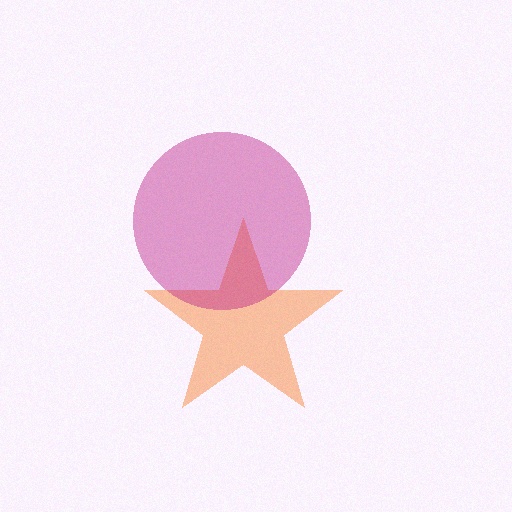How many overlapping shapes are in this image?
There are 2 overlapping shapes in the image.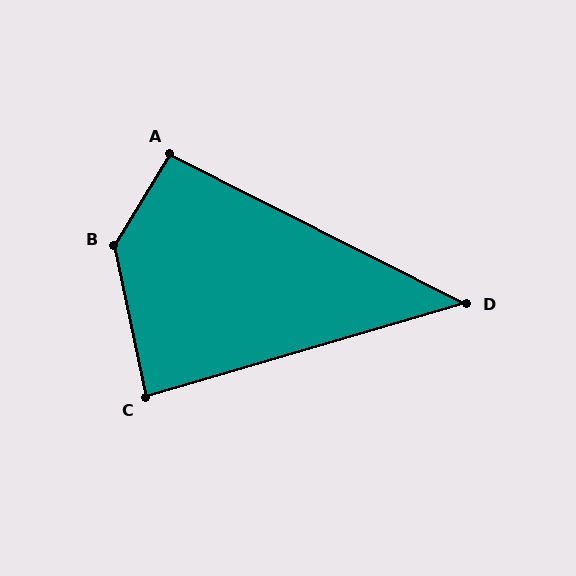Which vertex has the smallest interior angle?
D, at approximately 43 degrees.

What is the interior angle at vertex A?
Approximately 94 degrees (approximately right).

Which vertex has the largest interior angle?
B, at approximately 137 degrees.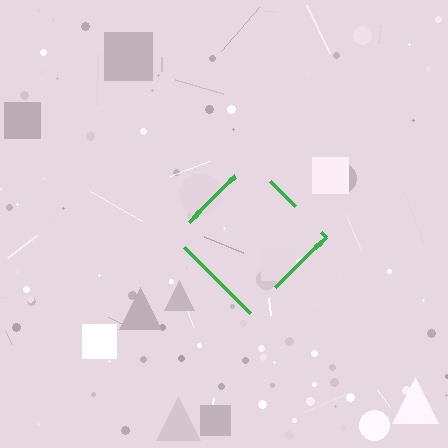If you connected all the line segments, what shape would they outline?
They would outline a diamond.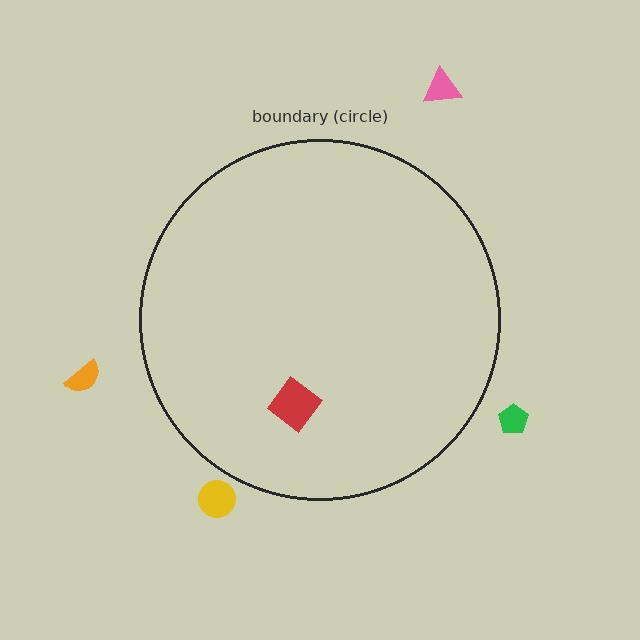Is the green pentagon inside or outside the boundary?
Outside.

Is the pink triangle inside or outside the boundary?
Outside.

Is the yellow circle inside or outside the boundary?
Outside.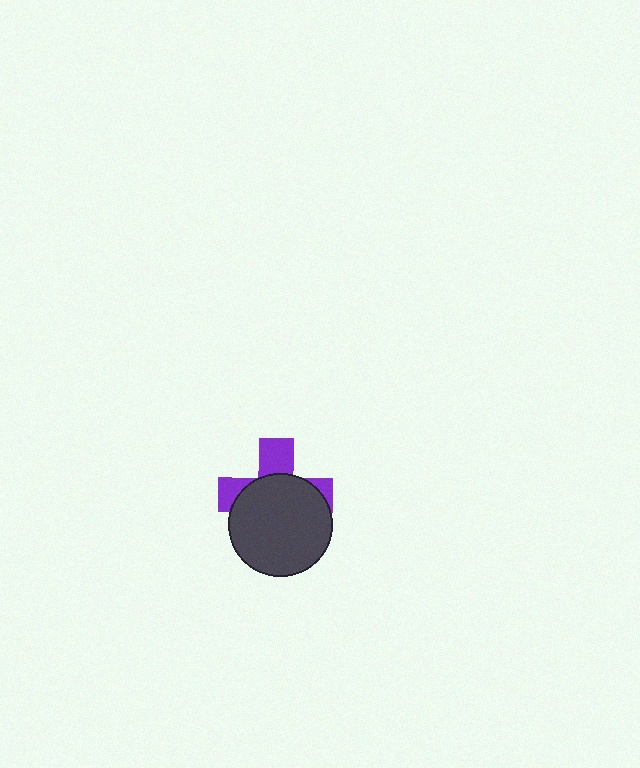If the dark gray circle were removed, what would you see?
You would see the complete purple cross.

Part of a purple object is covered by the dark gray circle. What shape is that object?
It is a cross.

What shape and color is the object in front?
The object in front is a dark gray circle.